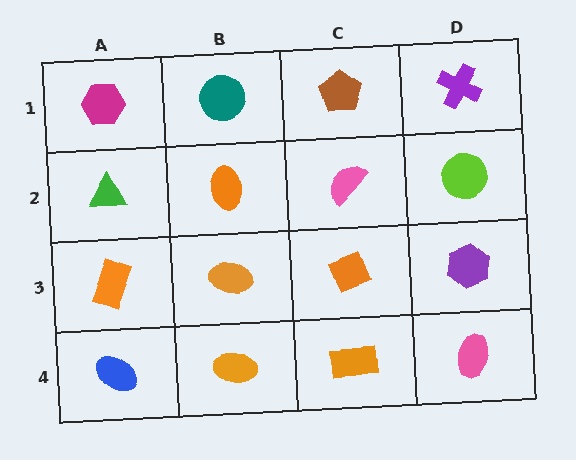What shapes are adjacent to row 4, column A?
An orange rectangle (row 3, column A), an orange ellipse (row 4, column B).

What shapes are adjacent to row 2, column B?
A teal circle (row 1, column B), an orange ellipse (row 3, column B), a green triangle (row 2, column A), a pink semicircle (row 2, column C).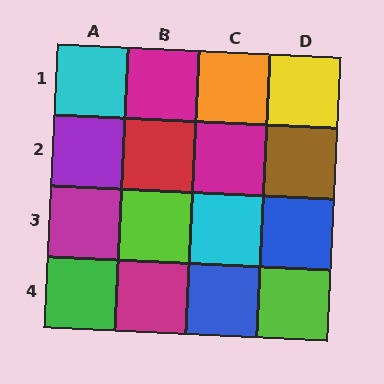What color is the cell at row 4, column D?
Lime.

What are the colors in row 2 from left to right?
Purple, red, magenta, brown.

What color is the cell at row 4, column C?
Blue.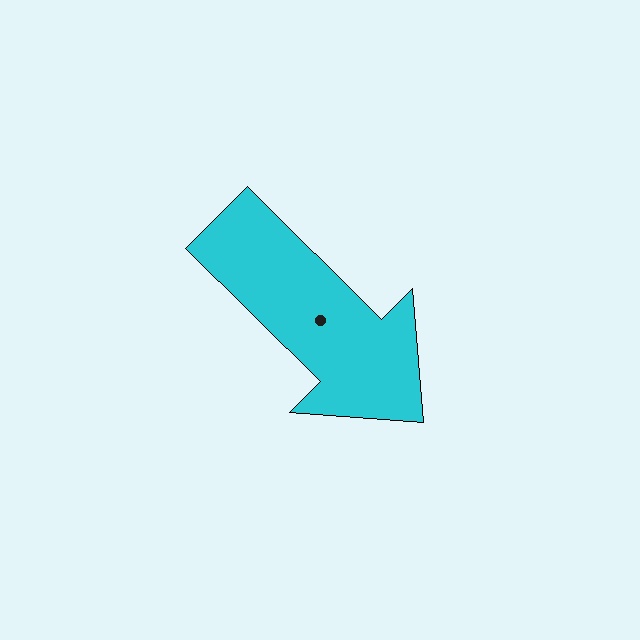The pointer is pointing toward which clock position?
Roughly 4 o'clock.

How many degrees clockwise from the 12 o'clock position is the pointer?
Approximately 135 degrees.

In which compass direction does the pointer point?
Southeast.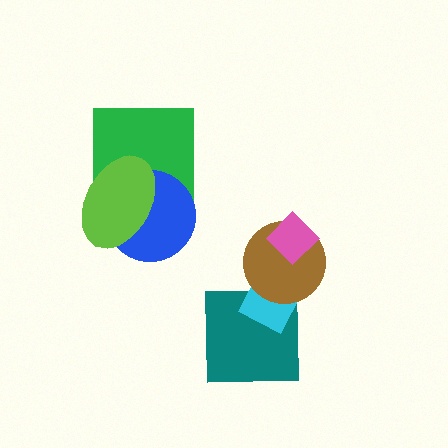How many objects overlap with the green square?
2 objects overlap with the green square.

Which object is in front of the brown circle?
The pink diamond is in front of the brown circle.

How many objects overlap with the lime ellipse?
2 objects overlap with the lime ellipse.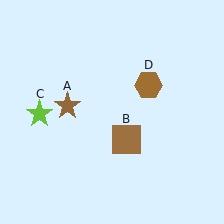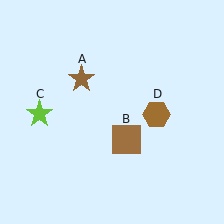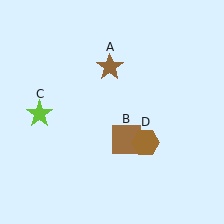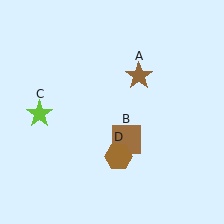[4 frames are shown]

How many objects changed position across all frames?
2 objects changed position: brown star (object A), brown hexagon (object D).